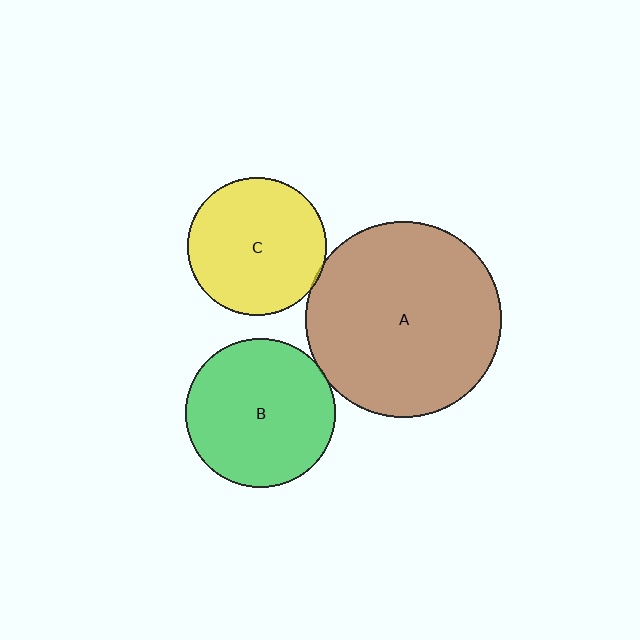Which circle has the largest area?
Circle A (brown).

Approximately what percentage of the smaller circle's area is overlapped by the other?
Approximately 5%.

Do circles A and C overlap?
Yes.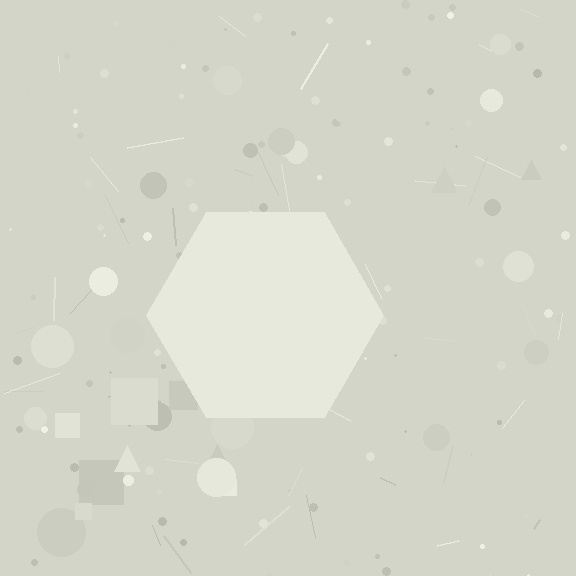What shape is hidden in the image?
A hexagon is hidden in the image.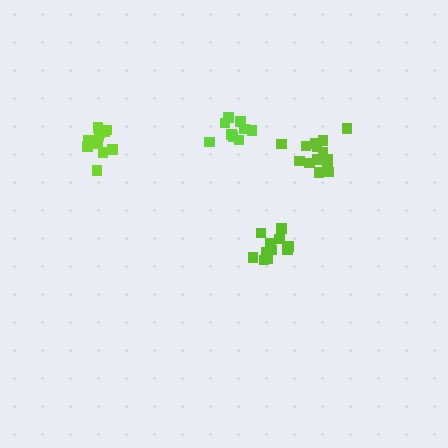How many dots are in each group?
Group 1: 10 dots, Group 2: 11 dots, Group 3: 14 dots, Group 4: 11 dots (46 total).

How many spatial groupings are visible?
There are 4 spatial groupings.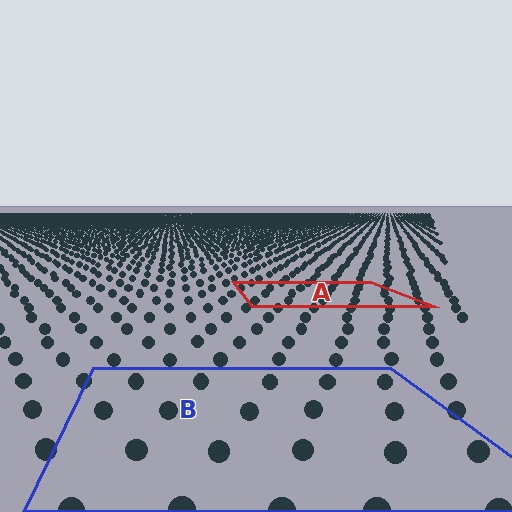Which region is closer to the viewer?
Region B is closer. The texture elements there are larger and more spread out.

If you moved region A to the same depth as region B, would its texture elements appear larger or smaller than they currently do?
They would appear larger. At a closer depth, the same texture elements are projected at a bigger on-screen size.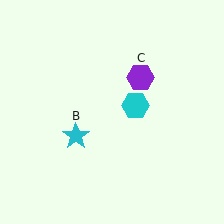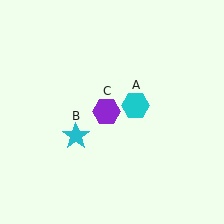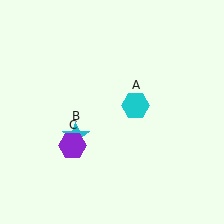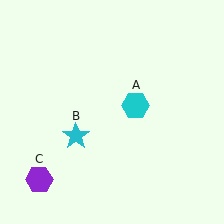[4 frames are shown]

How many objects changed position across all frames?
1 object changed position: purple hexagon (object C).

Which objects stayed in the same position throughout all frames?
Cyan hexagon (object A) and cyan star (object B) remained stationary.